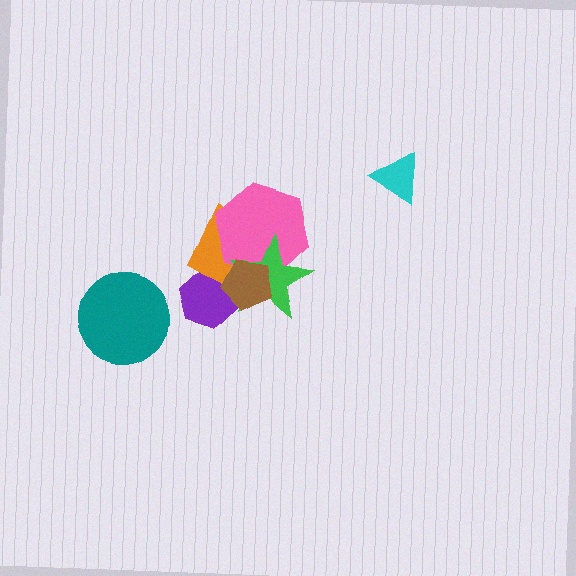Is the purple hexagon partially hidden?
Yes, it is partially covered by another shape.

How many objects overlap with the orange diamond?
4 objects overlap with the orange diamond.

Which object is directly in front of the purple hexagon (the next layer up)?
The orange diamond is directly in front of the purple hexagon.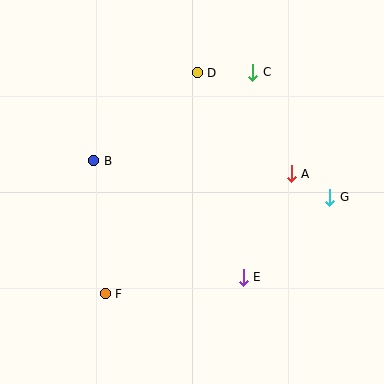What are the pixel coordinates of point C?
Point C is at (253, 72).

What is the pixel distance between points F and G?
The distance between F and G is 244 pixels.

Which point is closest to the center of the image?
Point E at (243, 277) is closest to the center.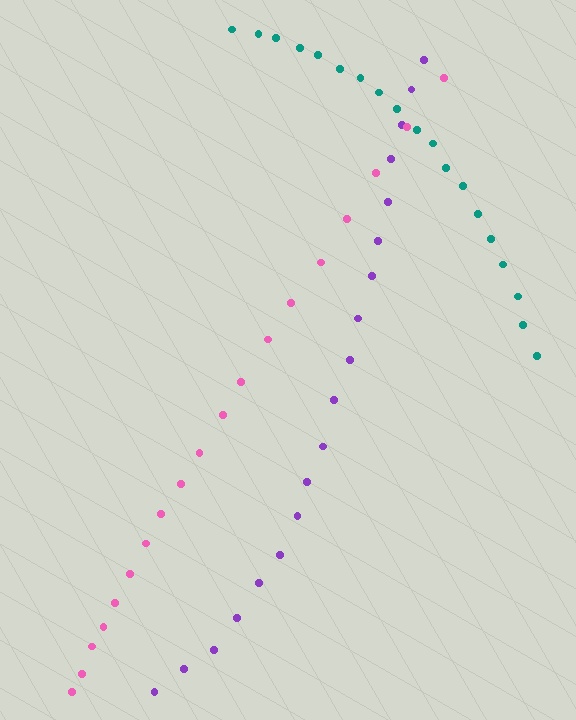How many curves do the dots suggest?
There are 3 distinct paths.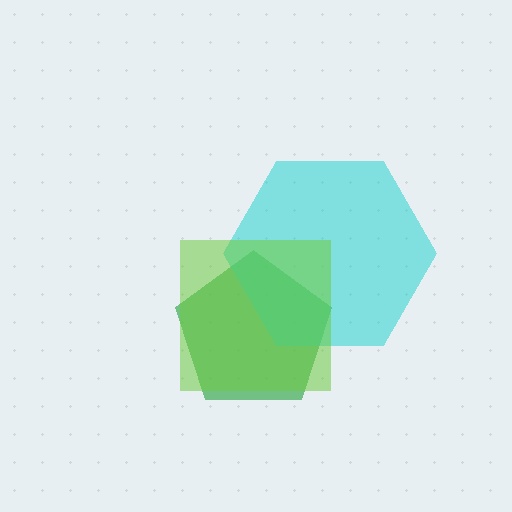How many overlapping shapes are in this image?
There are 3 overlapping shapes in the image.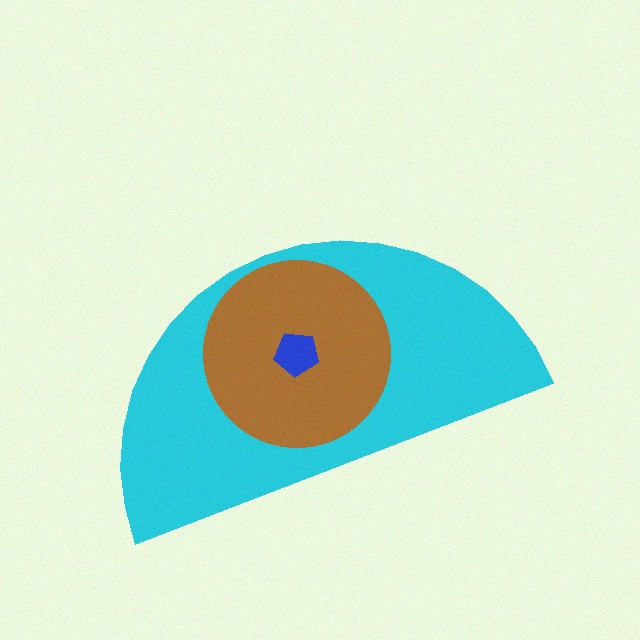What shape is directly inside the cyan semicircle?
The brown circle.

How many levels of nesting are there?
3.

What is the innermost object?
The blue pentagon.